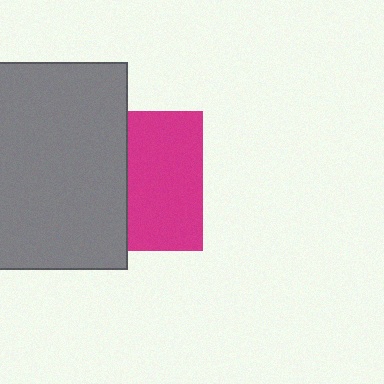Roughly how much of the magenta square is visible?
About half of it is visible (roughly 54%).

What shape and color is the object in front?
The object in front is a gray rectangle.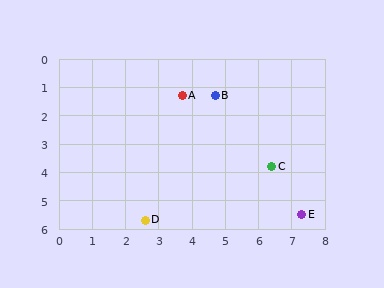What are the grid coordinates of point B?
Point B is at approximately (4.7, 1.3).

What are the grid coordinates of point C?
Point C is at approximately (6.4, 3.8).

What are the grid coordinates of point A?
Point A is at approximately (3.7, 1.3).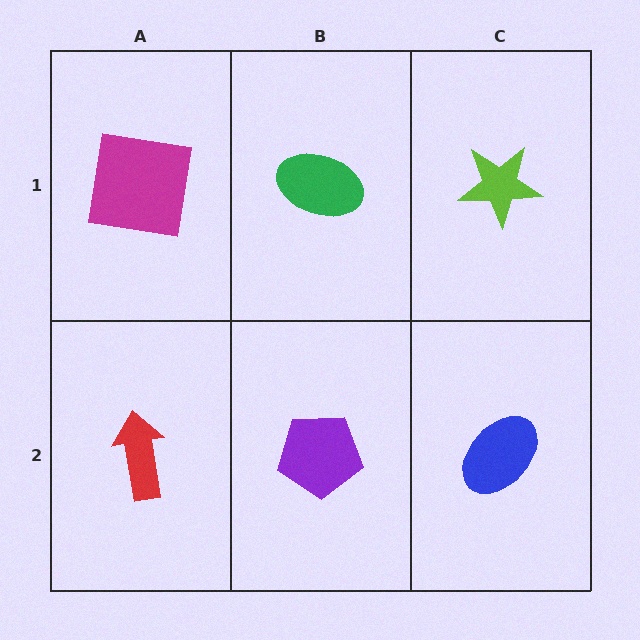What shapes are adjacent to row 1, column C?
A blue ellipse (row 2, column C), a green ellipse (row 1, column B).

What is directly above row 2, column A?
A magenta square.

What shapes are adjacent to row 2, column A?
A magenta square (row 1, column A), a purple pentagon (row 2, column B).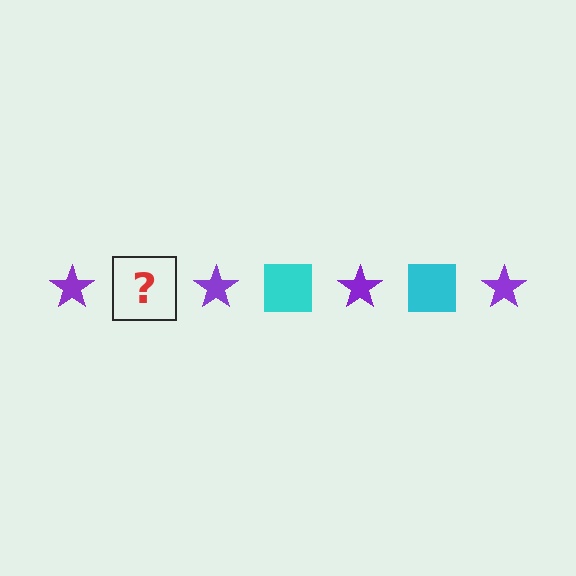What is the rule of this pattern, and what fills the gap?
The rule is that the pattern alternates between purple star and cyan square. The gap should be filled with a cyan square.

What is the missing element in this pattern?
The missing element is a cyan square.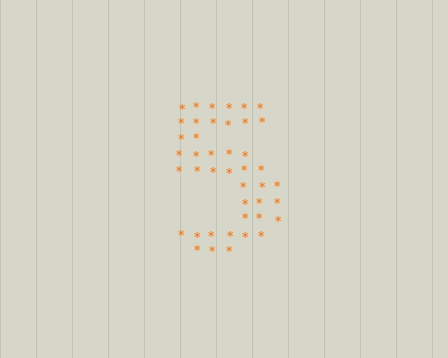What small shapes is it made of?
It is made of small asterisks.